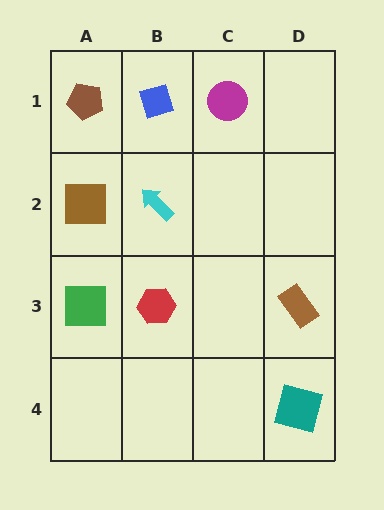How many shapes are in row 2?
2 shapes.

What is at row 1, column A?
A brown pentagon.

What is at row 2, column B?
A cyan arrow.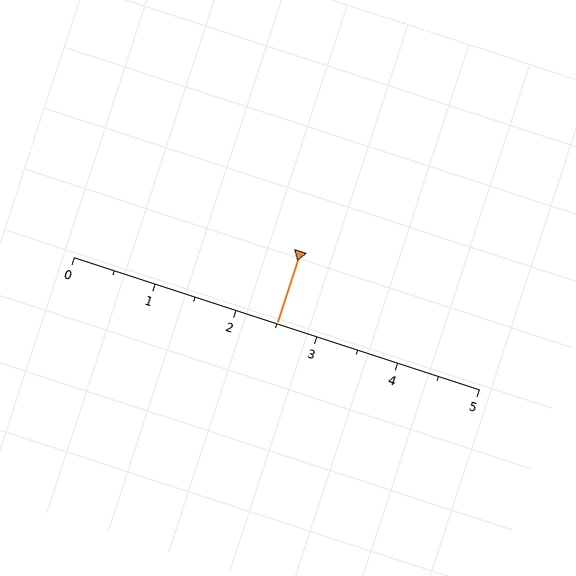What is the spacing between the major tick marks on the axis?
The major ticks are spaced 1 apart.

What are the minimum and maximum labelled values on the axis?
The axis runs from 0 to 5.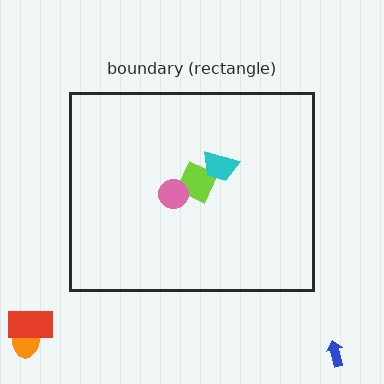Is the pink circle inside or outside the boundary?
Inside.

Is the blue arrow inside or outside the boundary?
Outside.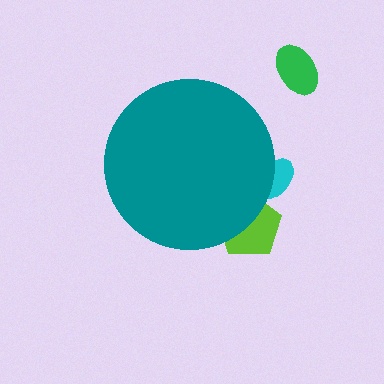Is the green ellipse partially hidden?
No, the green ellipse is fully visible.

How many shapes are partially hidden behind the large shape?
2 shapes are partially hidden.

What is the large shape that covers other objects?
A teal circle.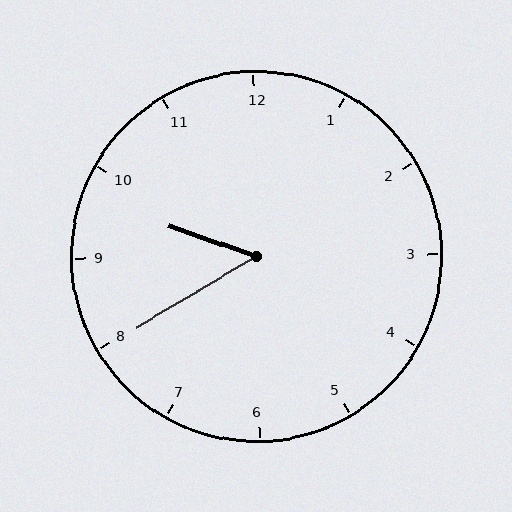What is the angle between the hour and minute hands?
Approximately 50 degrees.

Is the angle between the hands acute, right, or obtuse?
It is acute.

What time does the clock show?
9:40.